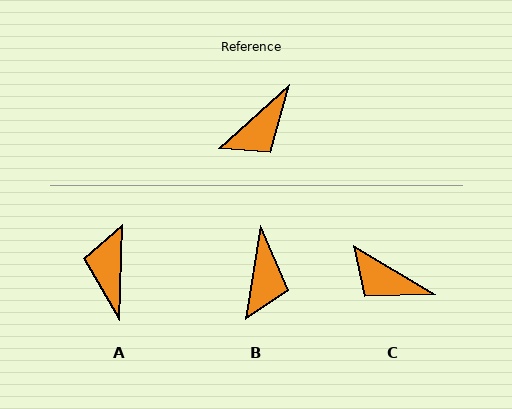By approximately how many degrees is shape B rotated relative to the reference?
Approximately 39 degrees counter-clockwise.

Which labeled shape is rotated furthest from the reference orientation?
A, about 134 degrees away.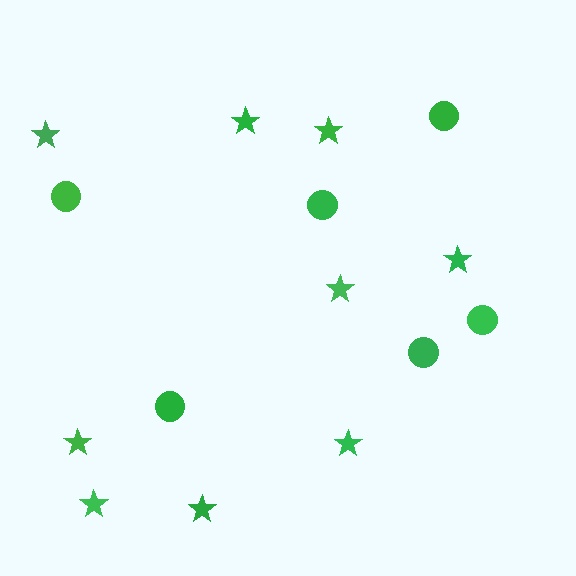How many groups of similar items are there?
There are 2 groups: one group of circles (6) and one group of stars (9).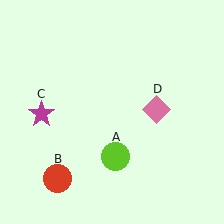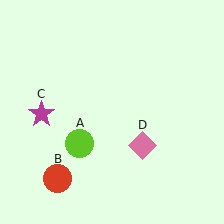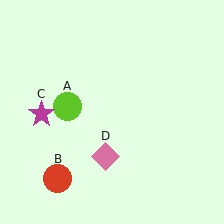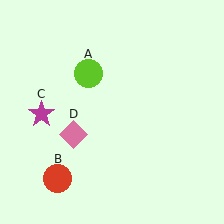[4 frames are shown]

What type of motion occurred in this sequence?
The lime circle (object A), pink diamond (object D) rotated clockwise around the center of the scene.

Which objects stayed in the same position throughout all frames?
Red circle (object B) and magenta star (object C) remained stationary.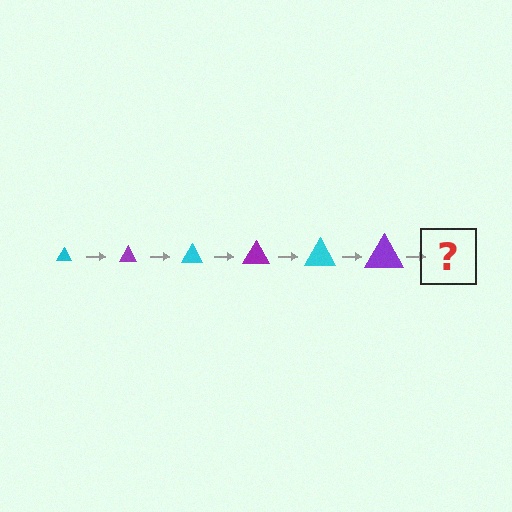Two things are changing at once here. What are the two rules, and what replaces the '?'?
The two rules are that the triangle grows larger each step and the color cycles through cyan and purple. The '?' should be a cyan triangle, larger than the previous one.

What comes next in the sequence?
The next element should be a cyan triangle, larger than the previous one.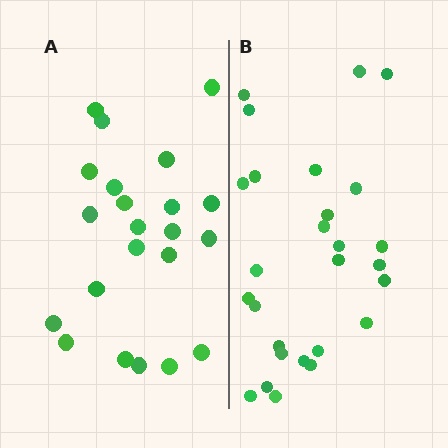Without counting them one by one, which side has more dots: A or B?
Region B (the right region) has more dots.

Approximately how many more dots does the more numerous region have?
Region B has about 5 more dots than region A.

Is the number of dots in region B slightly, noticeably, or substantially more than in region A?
Region B has only slightly more — the two regions are fairly close. The ratio is roughly 1.2 to 1.